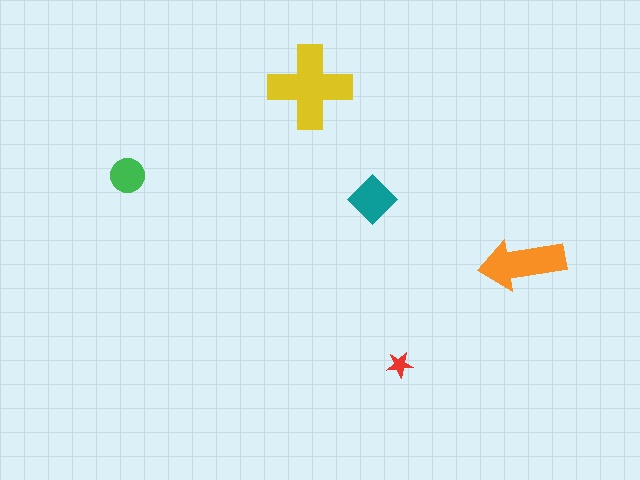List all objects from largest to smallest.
The yellow cross, the orange arrow, the teal diamond, the green circle, the red star.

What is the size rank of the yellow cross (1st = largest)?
1st.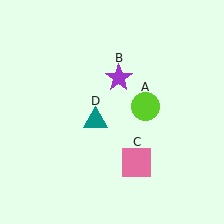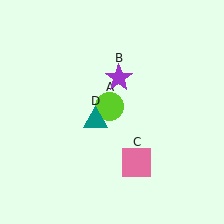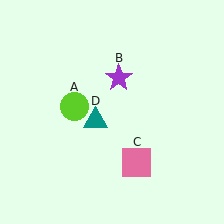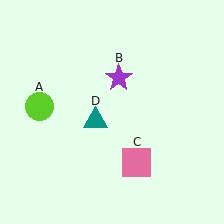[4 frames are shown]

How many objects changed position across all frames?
1 object changed position: lime circle (object A).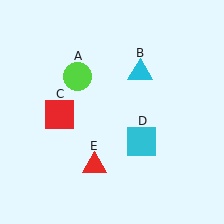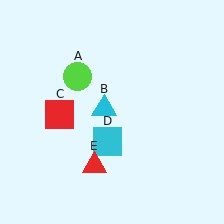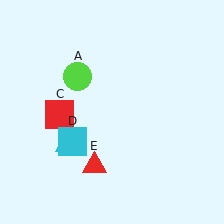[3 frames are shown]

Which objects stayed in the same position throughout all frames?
Lime circle (object A) and red square (object C) and red triangle (object E) remained stationary.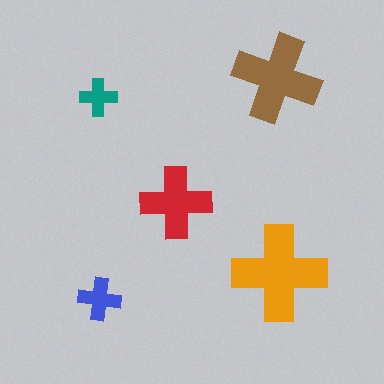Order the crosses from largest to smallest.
the orange one, the brown one, the red one, the blue one, the teal one.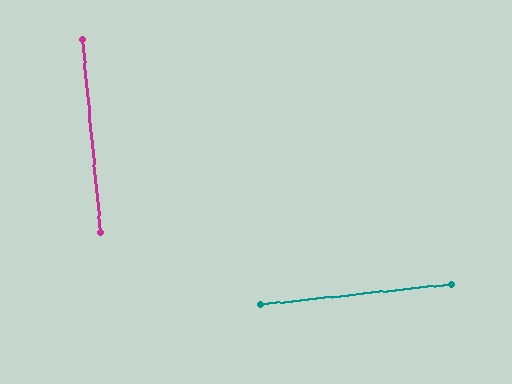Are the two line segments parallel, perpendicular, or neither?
Perpendicular — they meet at approximately 89°.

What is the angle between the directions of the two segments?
Approximately 89 degrees.